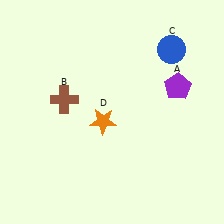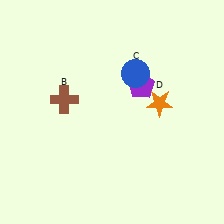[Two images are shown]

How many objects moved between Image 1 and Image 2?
3 objects moved between the two images.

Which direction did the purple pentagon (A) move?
The purple pentagon (A) moved left.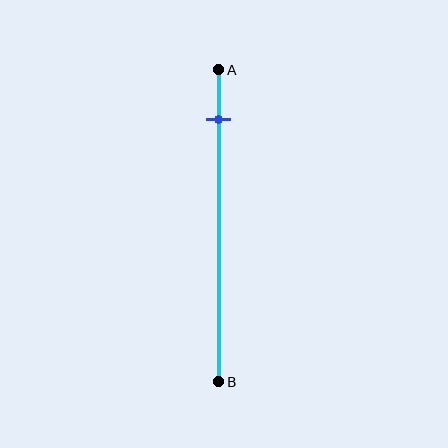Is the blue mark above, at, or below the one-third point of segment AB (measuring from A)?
The blue mark is above the one-third point of segment AB.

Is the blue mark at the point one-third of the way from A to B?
No, the mark is at about 15% from A, not at the 33% one-third point.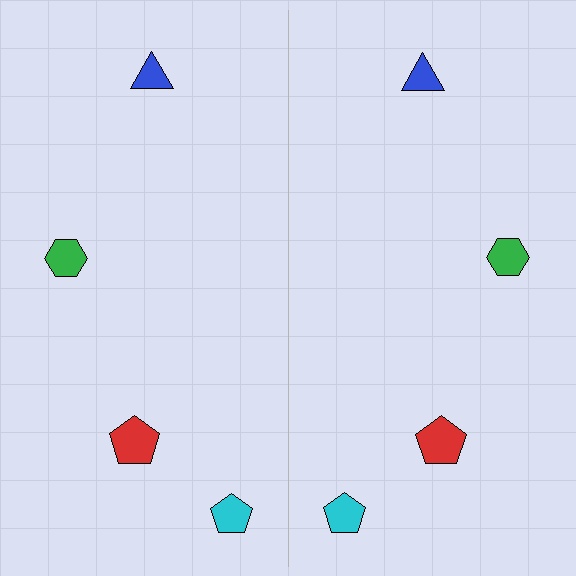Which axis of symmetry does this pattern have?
The pattern has a vertical axis of symmetry running through the center of the image.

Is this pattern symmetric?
Yes, this pattern has bilateral (reflection) symmetry.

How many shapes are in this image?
There are 8 shapes in this image.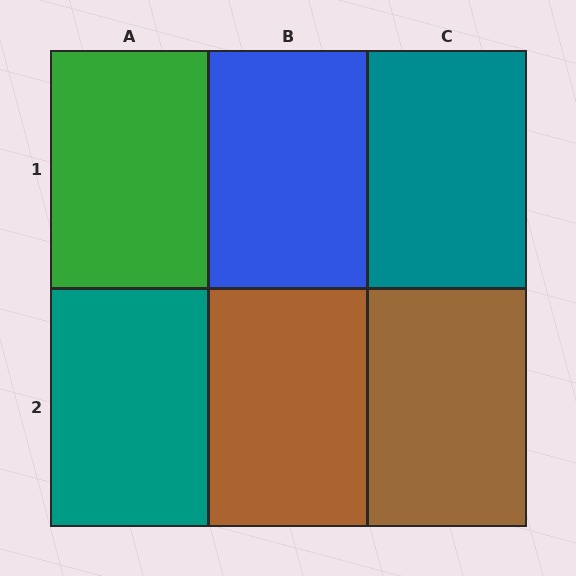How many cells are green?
1 cell is green.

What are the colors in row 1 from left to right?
Green, blue, teal.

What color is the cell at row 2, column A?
Teal.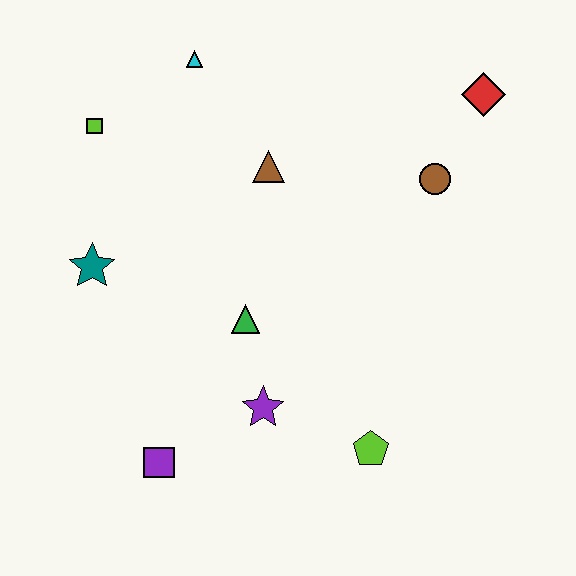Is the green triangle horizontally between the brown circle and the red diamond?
No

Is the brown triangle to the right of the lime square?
Yes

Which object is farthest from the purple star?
The red diamond is farthest from the purple star.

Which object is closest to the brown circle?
The red diamond is closest to the brown circle.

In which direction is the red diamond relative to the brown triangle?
The red diamond is to the right of the brown triangle.